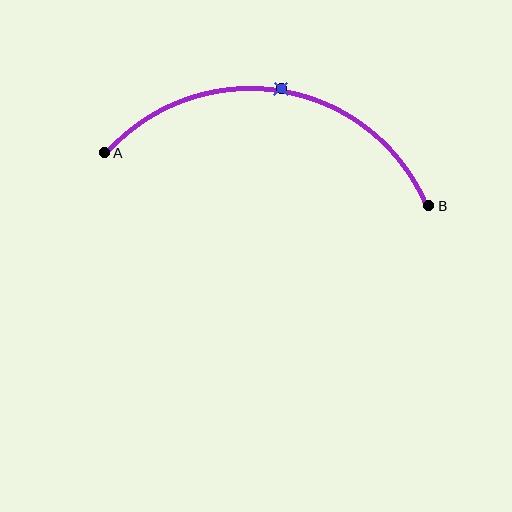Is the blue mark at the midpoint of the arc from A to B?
Yes. The blue mark lies on the arc at equal arc-length from both A and B — it is the arc midpoint.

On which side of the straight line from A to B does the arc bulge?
The arc bulges above the straight line connecting A and B.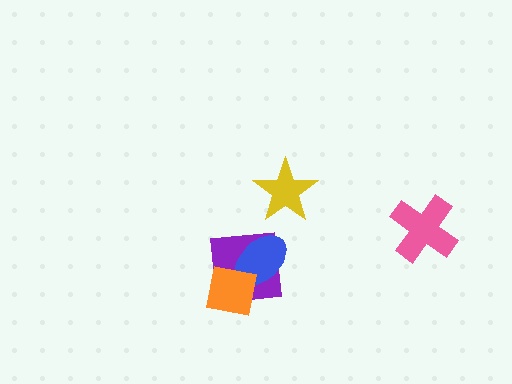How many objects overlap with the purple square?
2 objects overlap with the purple square.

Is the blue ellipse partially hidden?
Yes, it is partially covered by another shape.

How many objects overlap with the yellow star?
0 objects overlap with the yellow star.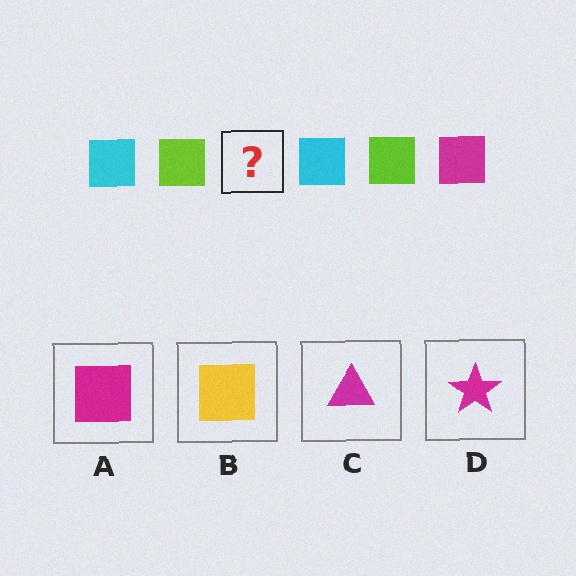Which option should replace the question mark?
Option A.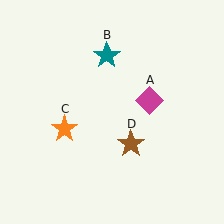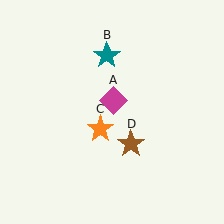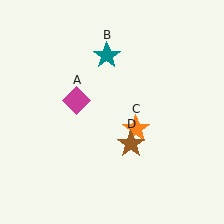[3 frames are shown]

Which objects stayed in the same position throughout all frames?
Teal star (object B) and brown star (object D) remained stationary.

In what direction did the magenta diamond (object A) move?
The magenta diamond (object A) moved left.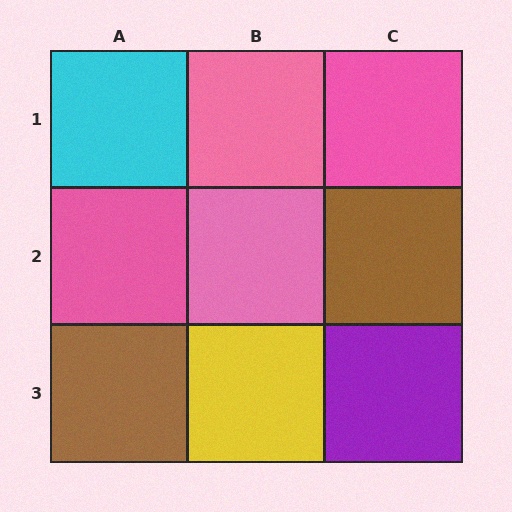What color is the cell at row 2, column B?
Pink.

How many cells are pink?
4 cells are pink.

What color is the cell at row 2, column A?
Pink.